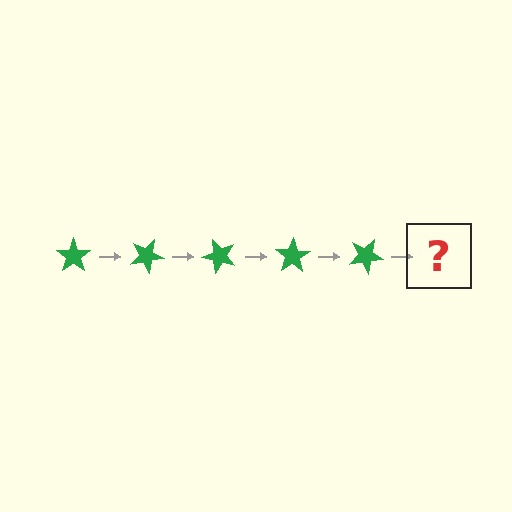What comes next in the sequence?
The next element should be a green star rotated 125 degrees.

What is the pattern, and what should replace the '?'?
The pattern is that the star rotates 25 degrees each step. The '?' should be a green star rotated 125 degrees.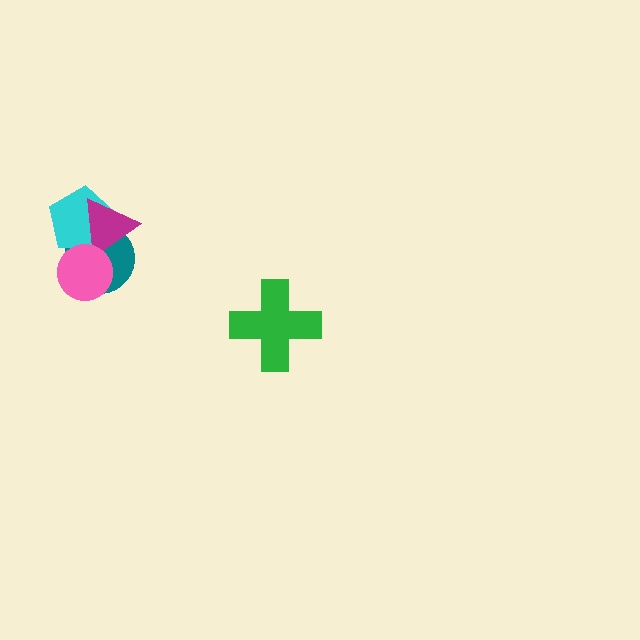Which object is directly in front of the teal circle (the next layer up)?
The cyan pentagon is directly in front of the teal circle.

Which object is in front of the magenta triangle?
The pink circle is in front of the magenta triangle.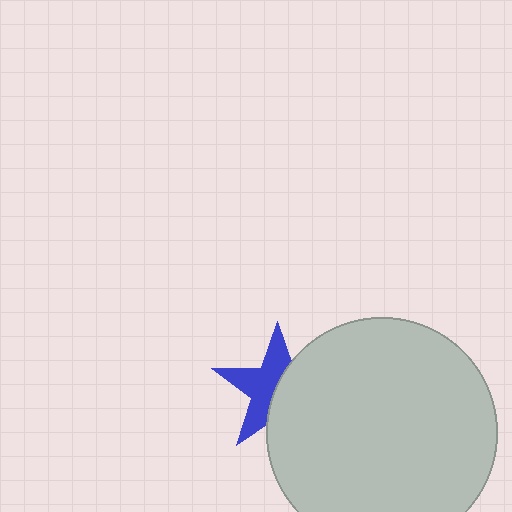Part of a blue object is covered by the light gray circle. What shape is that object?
It is a star.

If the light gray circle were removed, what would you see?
You would see the complete blue star.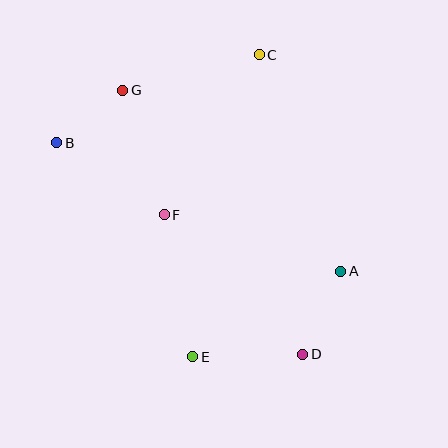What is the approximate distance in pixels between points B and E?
The distance between B and E is approximately 254 pixels.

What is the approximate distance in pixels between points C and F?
The distance between C and F is approximately 186 pixels.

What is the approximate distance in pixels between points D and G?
The distance between D and G is approximately 319 pixels.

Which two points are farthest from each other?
Points B and D are farthest from each other.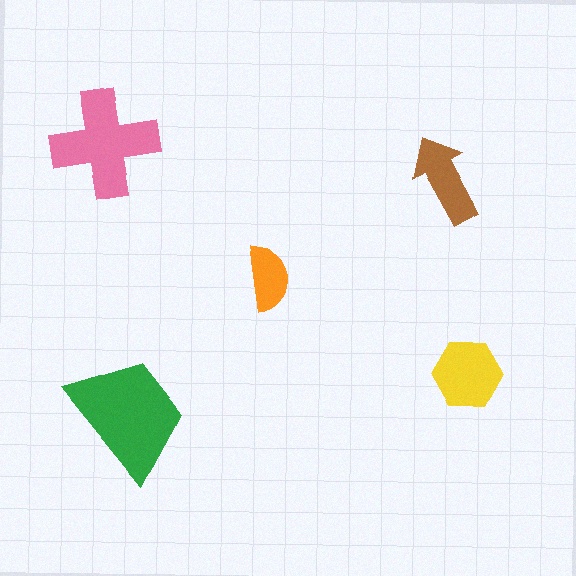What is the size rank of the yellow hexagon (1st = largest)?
3rd.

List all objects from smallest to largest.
The orange semicircle, the brown arrow, the yellow hexagon, the pink cross, the green trapezoid.